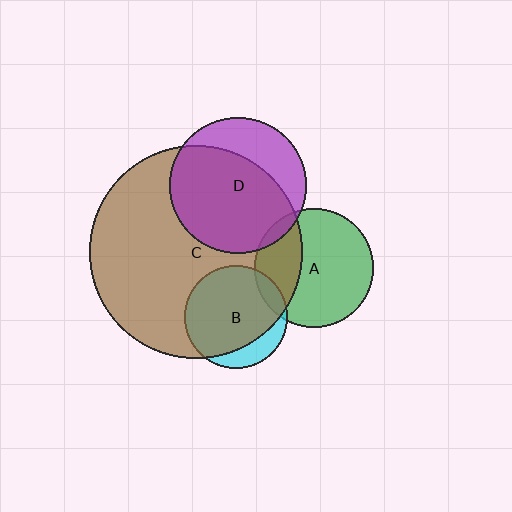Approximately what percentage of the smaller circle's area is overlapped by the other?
Approximately 10%.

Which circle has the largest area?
Circle C (brown).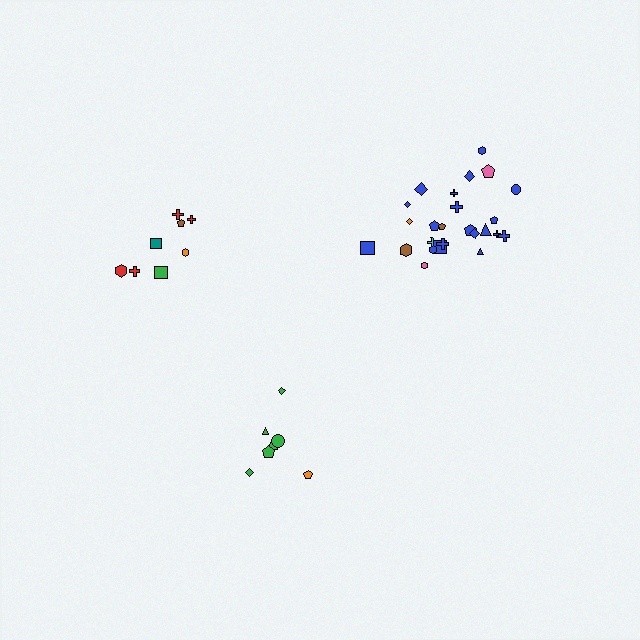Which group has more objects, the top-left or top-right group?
The top-right group.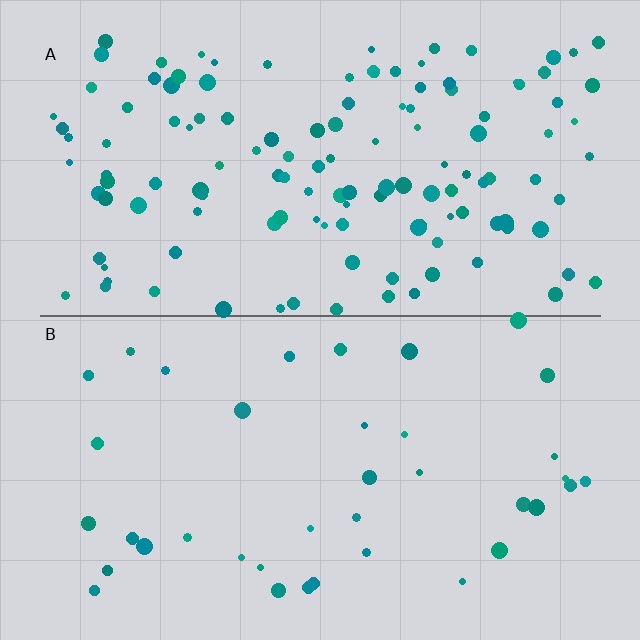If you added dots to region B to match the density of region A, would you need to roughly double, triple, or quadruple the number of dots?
Approximately triple.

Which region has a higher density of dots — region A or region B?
A (the top).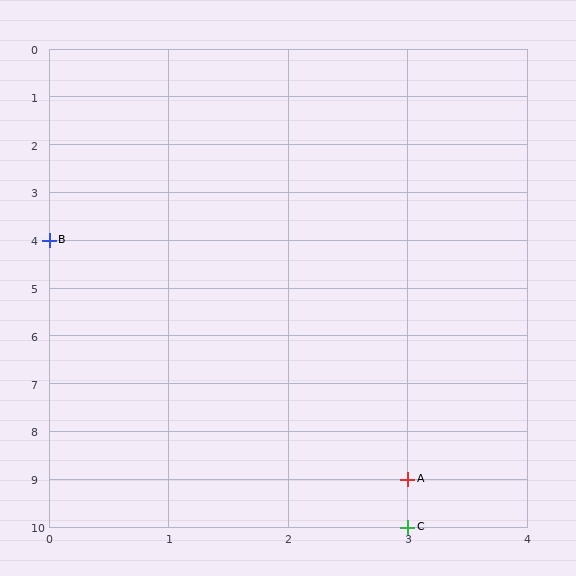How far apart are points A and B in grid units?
Points A and B are 3 columns and 5 rows apart (about 5.8 grid units diagonally).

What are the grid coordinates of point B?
Point B is at grid coordinates (0, 4).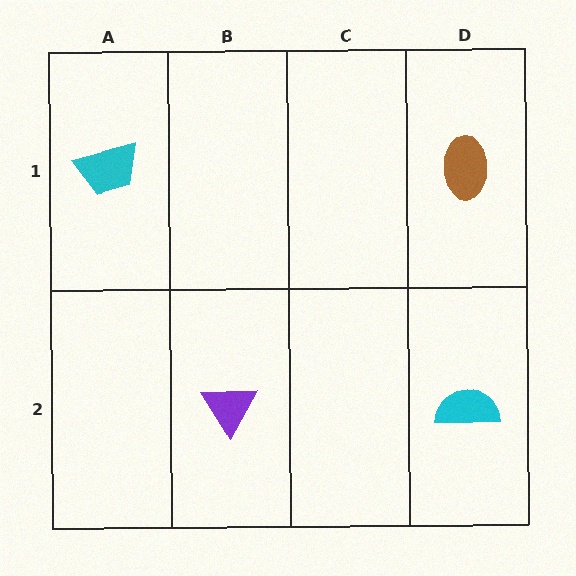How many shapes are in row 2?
2 shapes.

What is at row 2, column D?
A cyan semicircle.